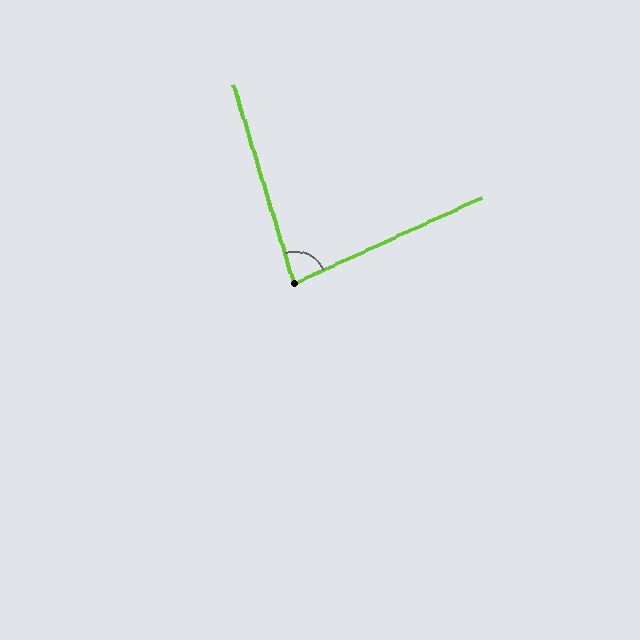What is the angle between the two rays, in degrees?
Approximately 82 degrees.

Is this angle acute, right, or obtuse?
It is acute.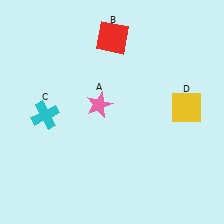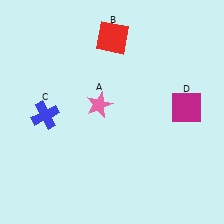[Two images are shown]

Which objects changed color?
C changed from cyan to blue. D changed from yellow to magenta.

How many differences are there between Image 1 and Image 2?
There are 2 differences between the two images.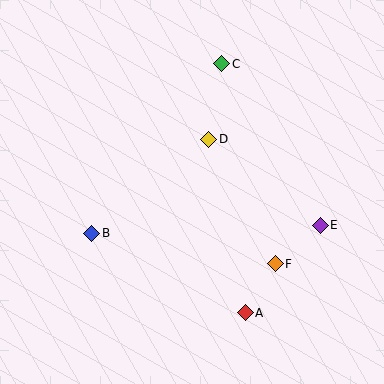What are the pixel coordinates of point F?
Point F is at (275, 264).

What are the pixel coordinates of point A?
Point A is at (245, 313).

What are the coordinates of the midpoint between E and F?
The midpoint between E and F is at (298, 244).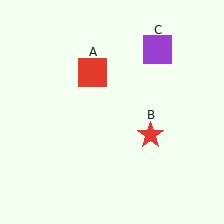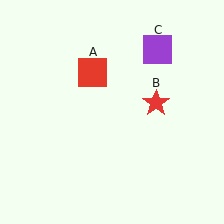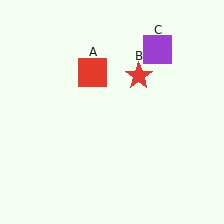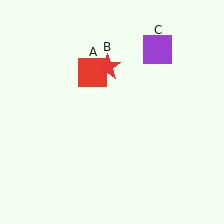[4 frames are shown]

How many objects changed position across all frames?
1 object changed position: red star (object B).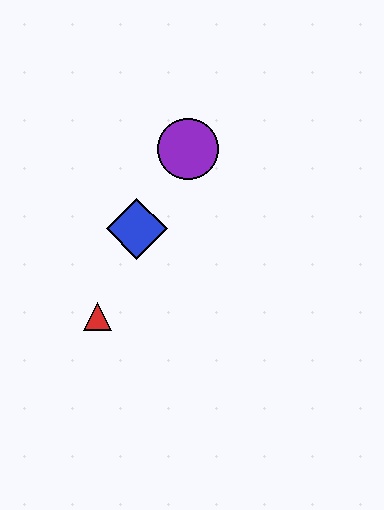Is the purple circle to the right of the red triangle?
Yes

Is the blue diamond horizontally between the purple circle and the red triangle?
Yes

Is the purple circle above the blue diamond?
Yes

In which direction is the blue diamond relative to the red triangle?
The blue diamond is above the red triangle.